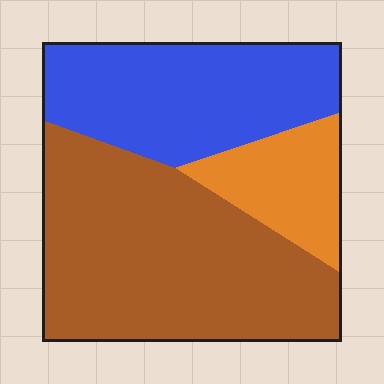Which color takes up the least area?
Orange, at roughly 15%.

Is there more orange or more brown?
Brown.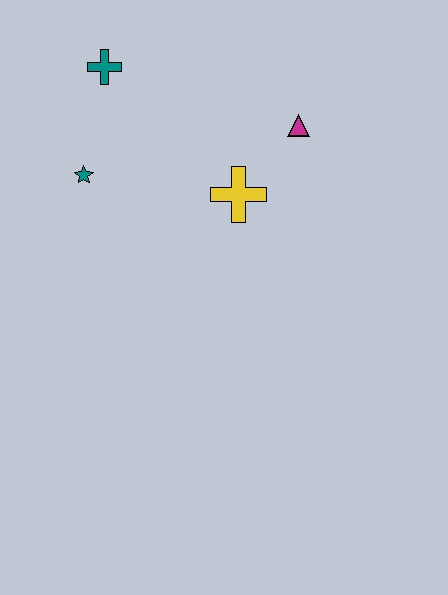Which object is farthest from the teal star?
The magenta triangle is farthest from the teal star.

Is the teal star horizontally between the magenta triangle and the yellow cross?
No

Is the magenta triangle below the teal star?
No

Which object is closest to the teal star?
The teal cross is closest to the teal star.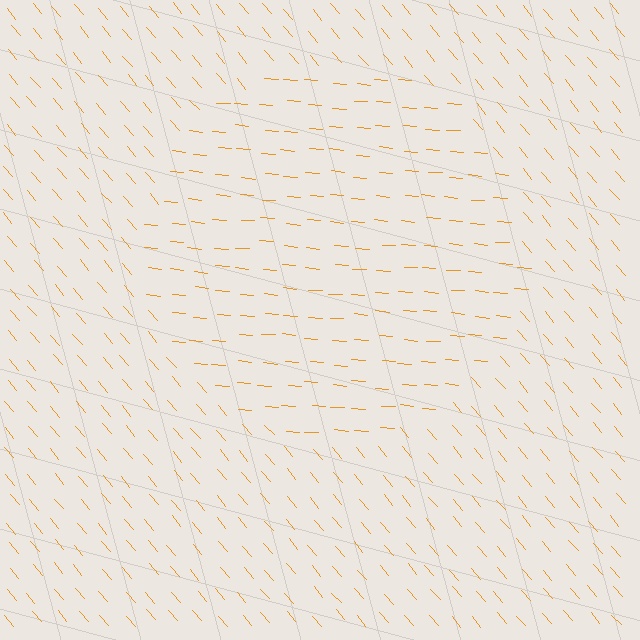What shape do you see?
I see a circle.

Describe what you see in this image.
The image is filled with small orange line segments. A circle region in the image has lines oriented differently from the surrounding lines, creating a visible texture boundary.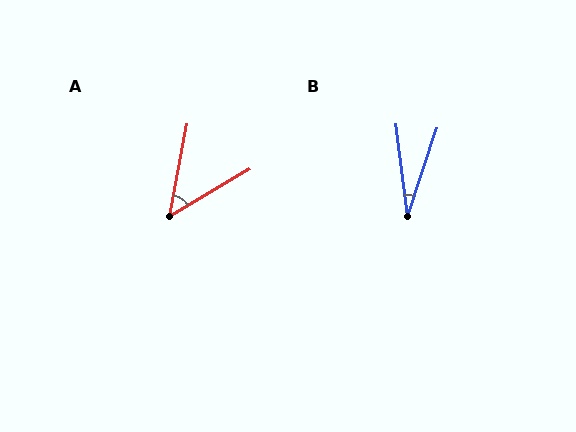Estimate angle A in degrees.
Approximately 49 degrees.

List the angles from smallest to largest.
B (25°), A (49°).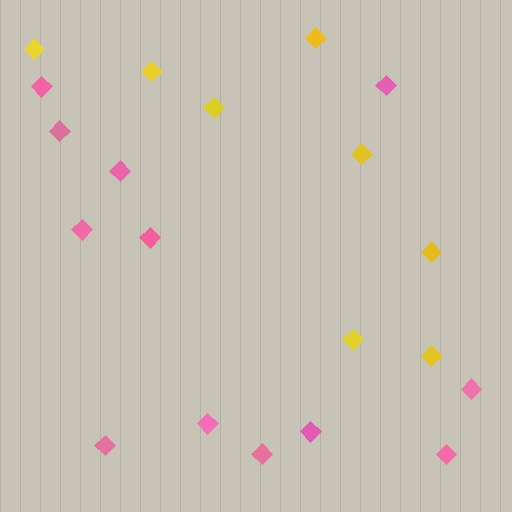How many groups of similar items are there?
There are 2 groups: one group of yellow diamonds (8) and one group of pink diamonds (12).